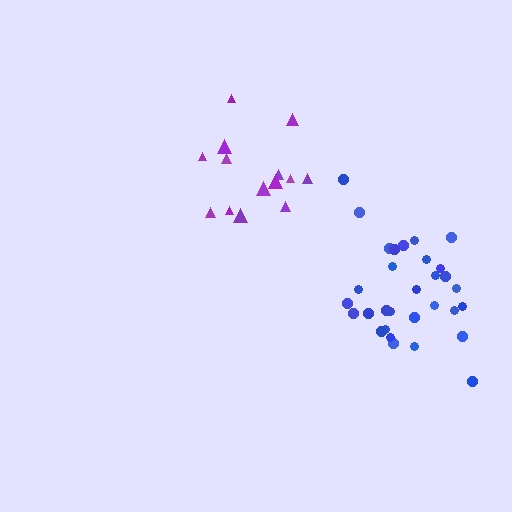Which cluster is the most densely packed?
Blue.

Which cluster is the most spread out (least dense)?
Purple.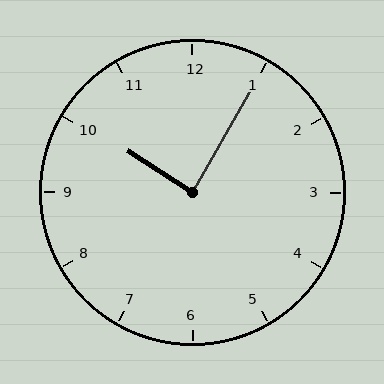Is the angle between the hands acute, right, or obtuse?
It is right.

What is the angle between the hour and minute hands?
Approximately 88 degrees.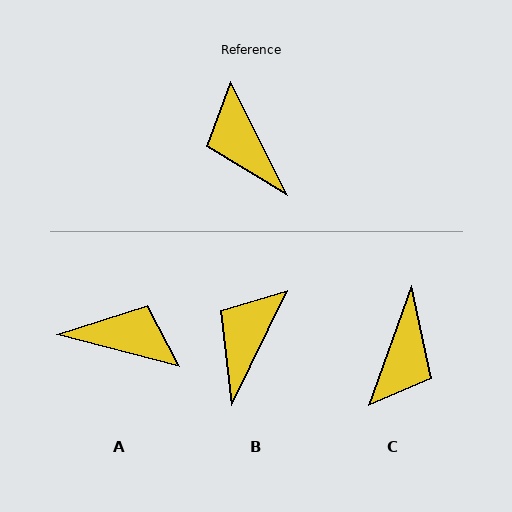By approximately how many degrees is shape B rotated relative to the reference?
Approximately 52 degrees clockwise.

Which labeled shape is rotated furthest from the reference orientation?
C, about 134 degrees away.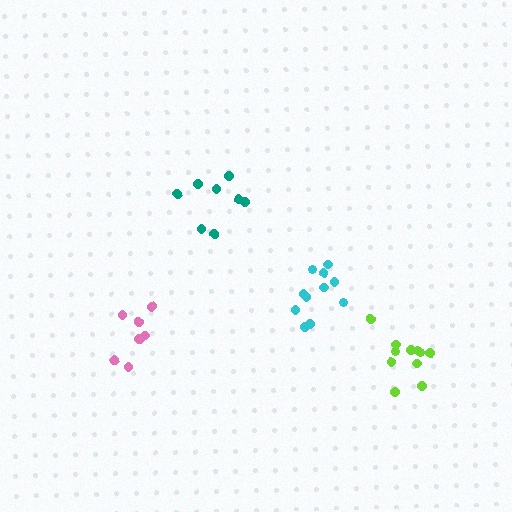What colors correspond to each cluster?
The clusters are colored: lime, cyan, teal, pink.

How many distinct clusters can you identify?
There are 4 distinct clusters.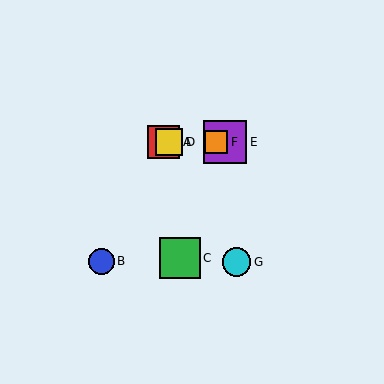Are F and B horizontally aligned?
No, F is at y≈142 and B is at y≈261.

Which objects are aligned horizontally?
Objects A, D, E, F are aligned horizontally.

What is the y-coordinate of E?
Object E is at y≈142.